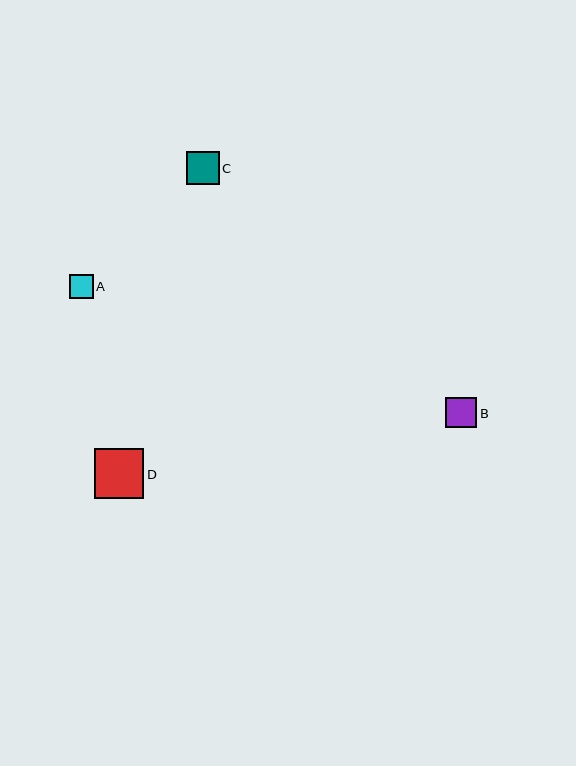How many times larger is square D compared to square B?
Square D is approximately 1.6 times the size of square B.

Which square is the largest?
Square D is the largest with a size of approximately 49 pixels.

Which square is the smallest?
Square A is the smallest with a size of approximately 24 pixels.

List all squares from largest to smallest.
From largest to smallest: D, C, B, A.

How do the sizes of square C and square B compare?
Square C and square B are approximately the same size.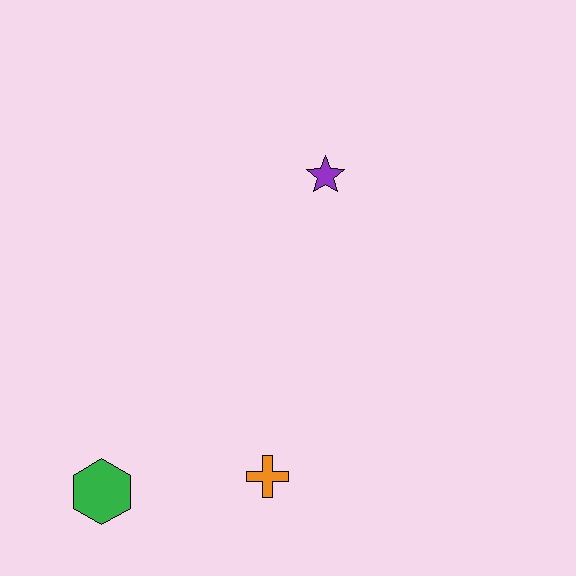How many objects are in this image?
There are 3 objects.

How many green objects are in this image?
There is 1 green object.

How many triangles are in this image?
There are no triangles.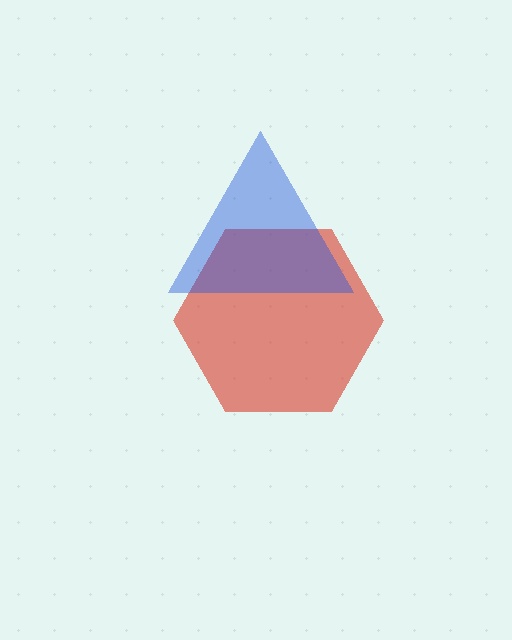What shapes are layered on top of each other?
The layered shapes are: a red hexagon, a blue triangle.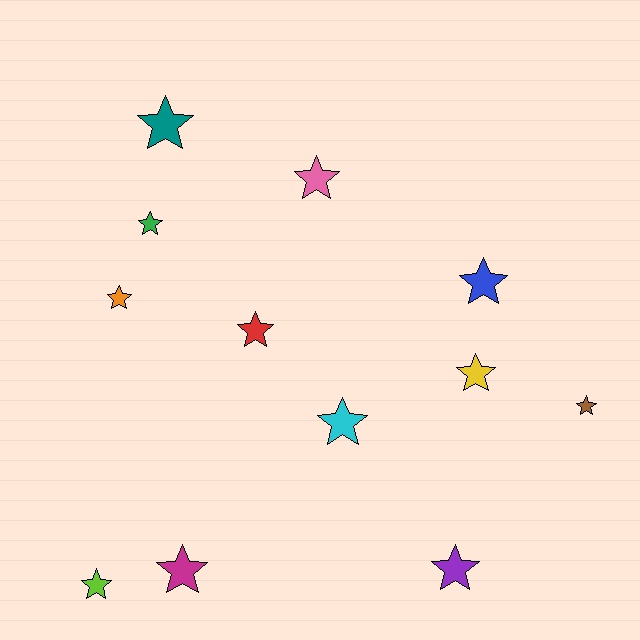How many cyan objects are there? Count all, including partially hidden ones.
There is 1 cyan object.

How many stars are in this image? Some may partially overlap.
There are 12 stars.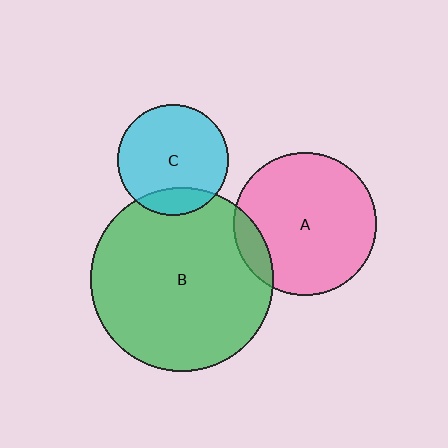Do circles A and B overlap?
Yes.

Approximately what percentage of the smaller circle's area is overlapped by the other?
Approximately 10%.